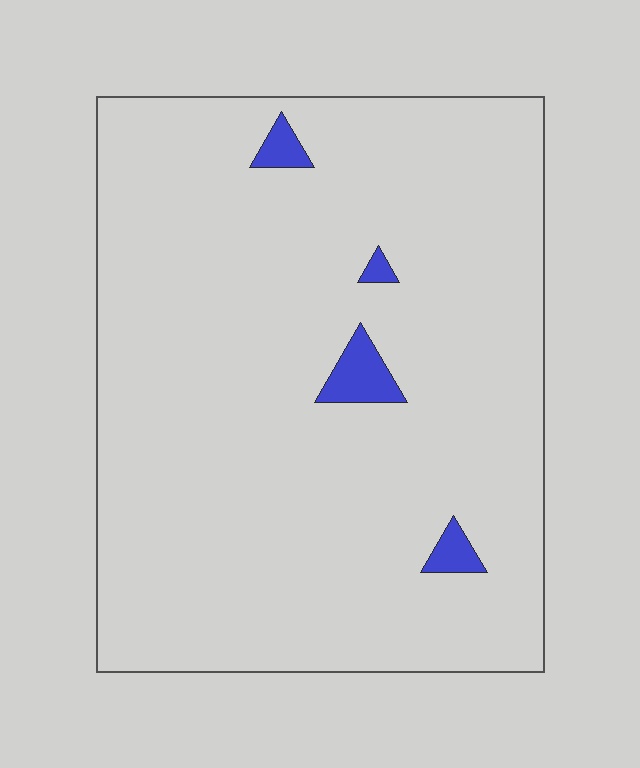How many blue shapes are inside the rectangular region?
4.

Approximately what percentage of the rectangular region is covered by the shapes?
Approximately 5%.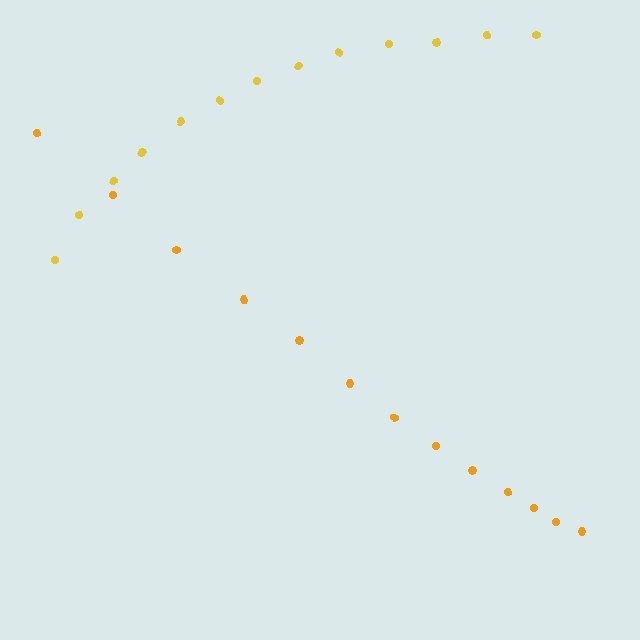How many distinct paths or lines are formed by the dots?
There are 2 distinct paths.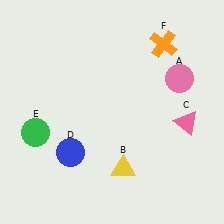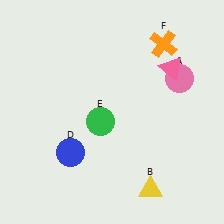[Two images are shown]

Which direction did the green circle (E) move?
The green circle (E) moved right.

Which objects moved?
The objects that moved are: the yellow triangle (B), the pink triangle (C), the green circle (E).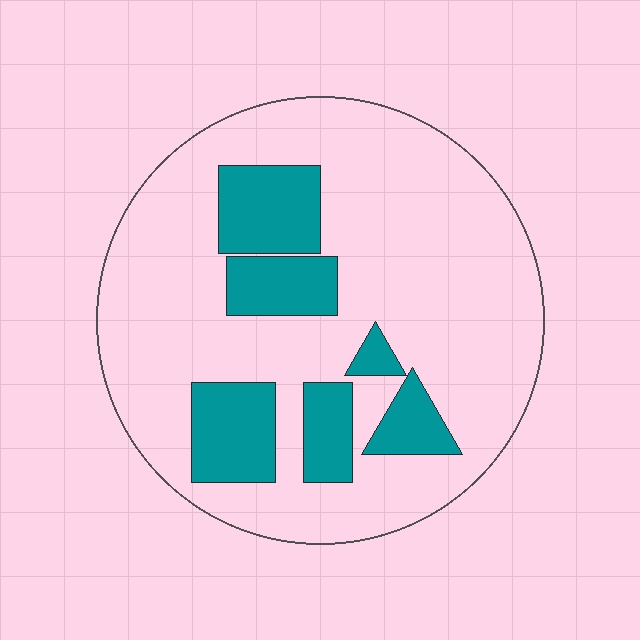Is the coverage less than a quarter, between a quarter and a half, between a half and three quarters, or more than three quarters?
Less than a quarter.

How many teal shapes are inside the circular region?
6.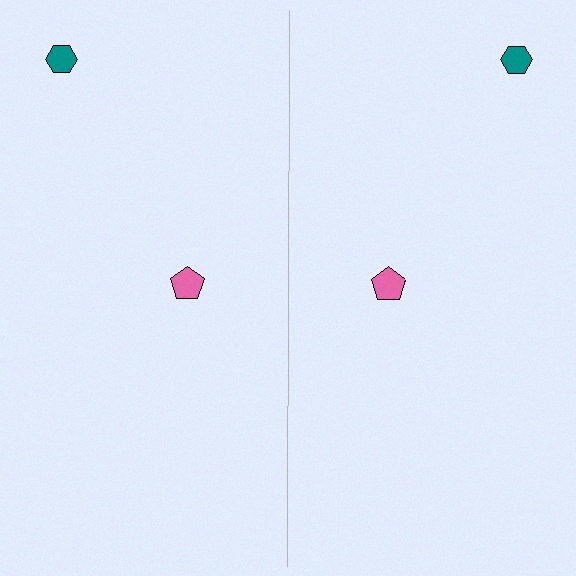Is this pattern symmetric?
Yes, this pattern has bilateral (reflection) symmetry.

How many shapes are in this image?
There are 4 shapes in this image.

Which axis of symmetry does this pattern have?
The pattern has a vertical axis of symmetry running through the center of the image.